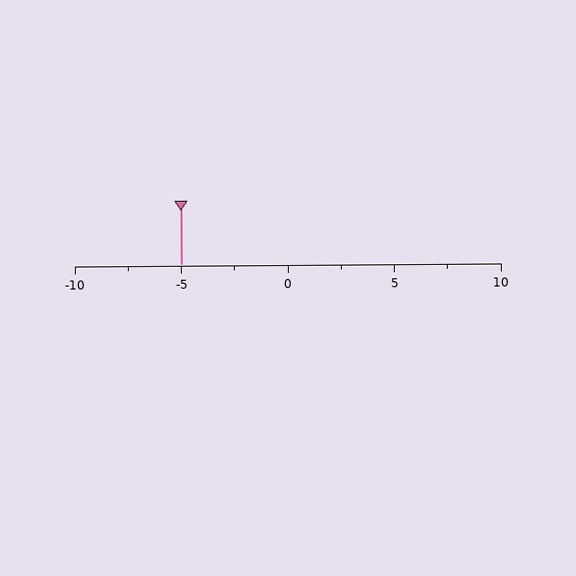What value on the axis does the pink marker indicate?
The marker indicates approximately -5.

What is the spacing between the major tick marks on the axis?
The major ticks are spaced 5 apart.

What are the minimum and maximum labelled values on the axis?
The axis runs from -10 to 10.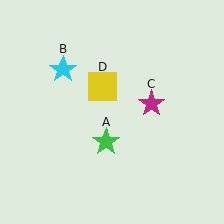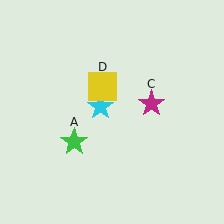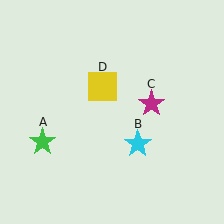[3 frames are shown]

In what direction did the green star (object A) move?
The green star (object A) moved left.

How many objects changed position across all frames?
2 objects changed position: green star (object A), cyan star (object B).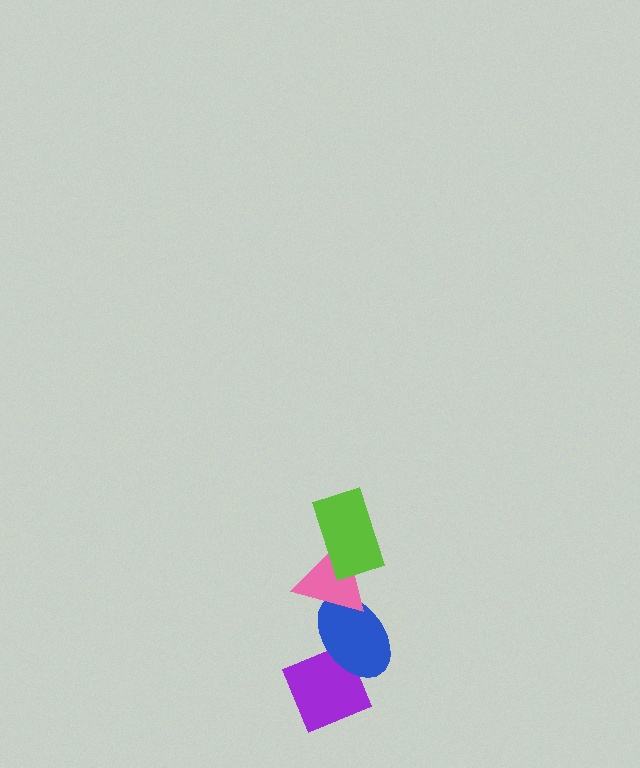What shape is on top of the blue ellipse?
The pink triangle is on top of the blue ellipse.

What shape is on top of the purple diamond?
The blue ellipse is on top of the purple diamond.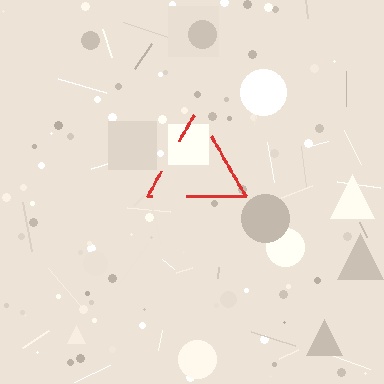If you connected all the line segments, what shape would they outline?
They would outline a triangle.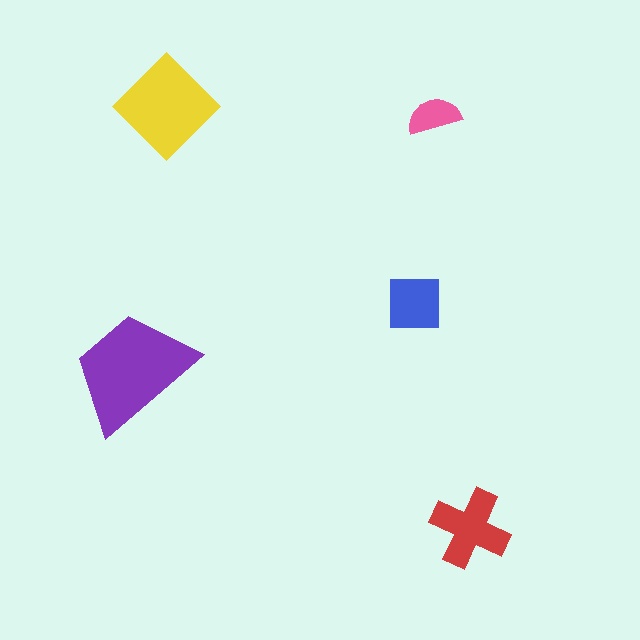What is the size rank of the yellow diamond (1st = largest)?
2nd.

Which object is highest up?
The yellow diamond is topmost.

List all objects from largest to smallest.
The purple trapezoid, the yellow diamond, the red cross, the blue square, the pink semicircle.